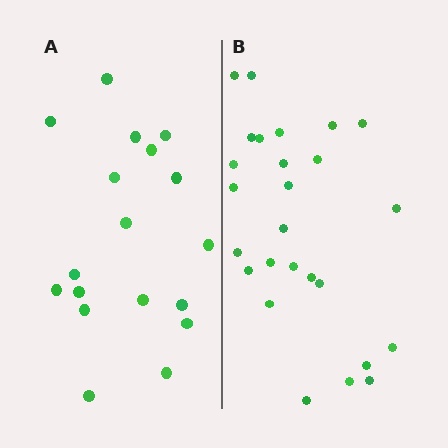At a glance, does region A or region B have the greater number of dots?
Region B (the right region) has more dots.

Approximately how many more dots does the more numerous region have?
Region B has roughly 8 or so more dots than region A.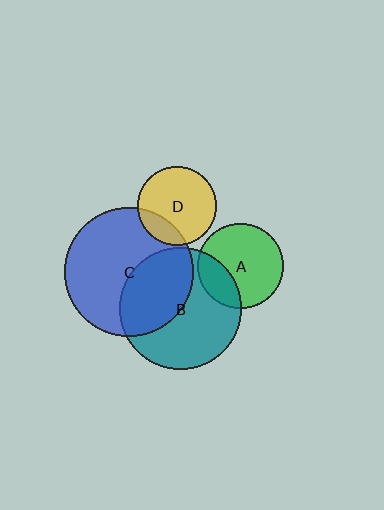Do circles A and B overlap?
Yes.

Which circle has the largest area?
Circle C (blue).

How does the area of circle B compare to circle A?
Approximately 2.0 times.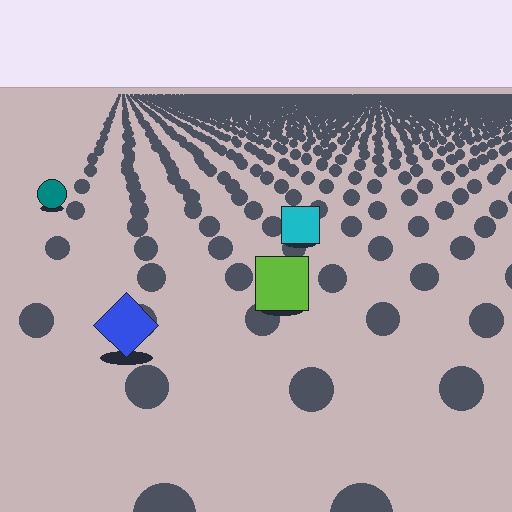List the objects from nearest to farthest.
From nearest to farthest: the blue diamond, the lime square, the cyan square, the teal circle.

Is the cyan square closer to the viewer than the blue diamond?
No. The blue diamond is closer — you can tell from the texture gradient: the ground texture is coarser near it.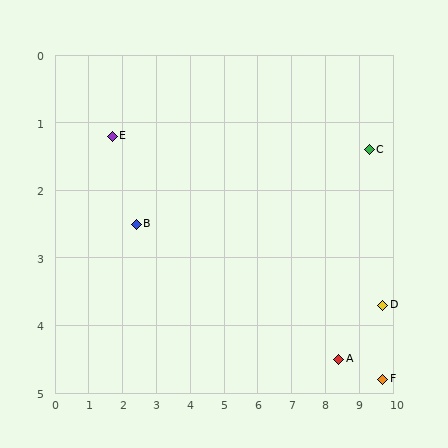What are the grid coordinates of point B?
Point B is at approximately (2.4, 2.5).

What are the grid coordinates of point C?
Point C is at approximately (9.3, 1.4).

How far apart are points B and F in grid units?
Points B and F are about 7.7 grid units apart.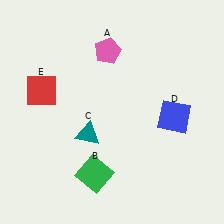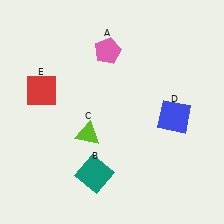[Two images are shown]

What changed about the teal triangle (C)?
In Image 1, C is teal. In Image 2, it changed to lime.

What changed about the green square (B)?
In Image 1, B is green. In Image 2, it changed to teal.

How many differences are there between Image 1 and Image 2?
There are 2 differences between the two images.